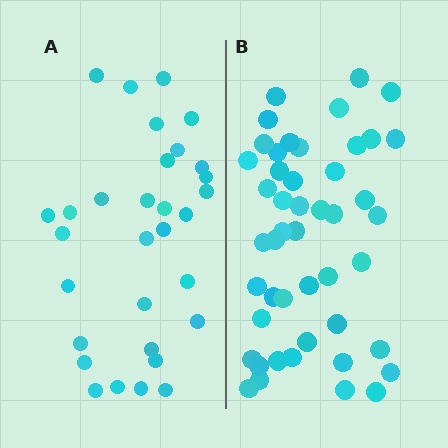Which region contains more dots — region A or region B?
Region B (the right region) has more dots.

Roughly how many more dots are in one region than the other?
Region B has approximately 15 more dots than region A.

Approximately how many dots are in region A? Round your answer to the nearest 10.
About 30 dots. (The exact count is 31, which rounds to 30.)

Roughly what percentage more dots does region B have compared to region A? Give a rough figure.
About 50% more.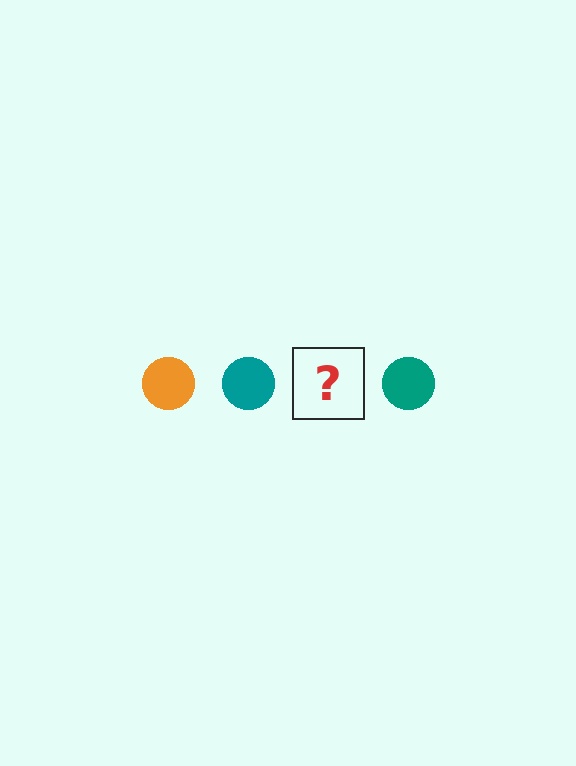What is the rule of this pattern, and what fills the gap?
The rule is that the pattern cycles through orange, teal circles. The gap should be filled with an orange circle.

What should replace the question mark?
The question mark should be replaced with an orange circle.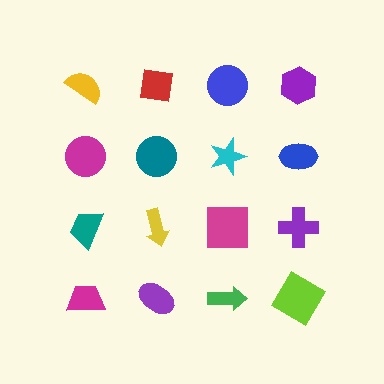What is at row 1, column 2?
A red square.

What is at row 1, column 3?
A blue circle.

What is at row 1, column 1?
A yellow semicircle.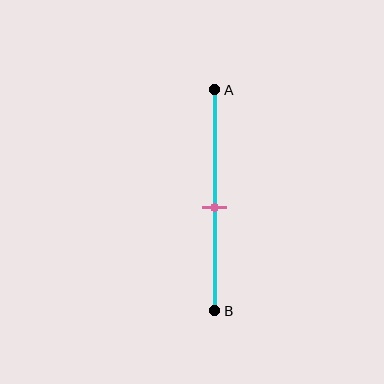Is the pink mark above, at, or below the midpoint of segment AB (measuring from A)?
The pink mark is below the midpoint of segment AB.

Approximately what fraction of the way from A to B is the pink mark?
The pink mark is approximately 55% of the way from A to B.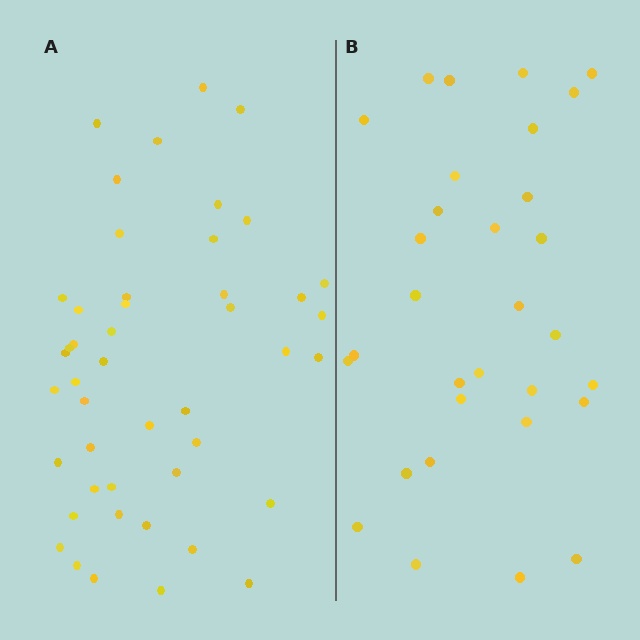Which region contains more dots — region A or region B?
Region A (the left region) has more dots.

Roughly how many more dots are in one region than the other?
Region A has approximately 15 more dots than region B.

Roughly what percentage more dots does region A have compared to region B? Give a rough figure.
About 50% more.